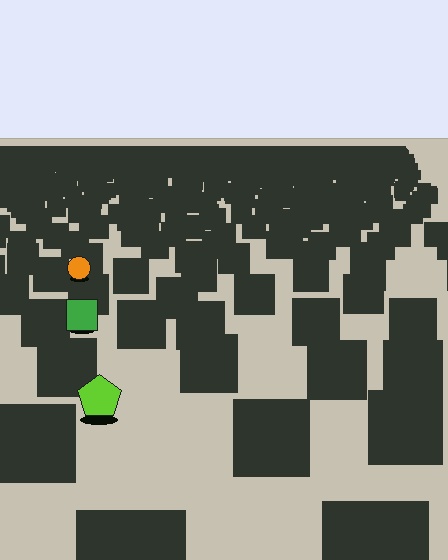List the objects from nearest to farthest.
From nearest to farthest: the lime pentagon, the green square, the orange circle.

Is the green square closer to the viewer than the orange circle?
Yes. The green square is closer — you can tell from the texture gradient: the ground texture is coarser near it.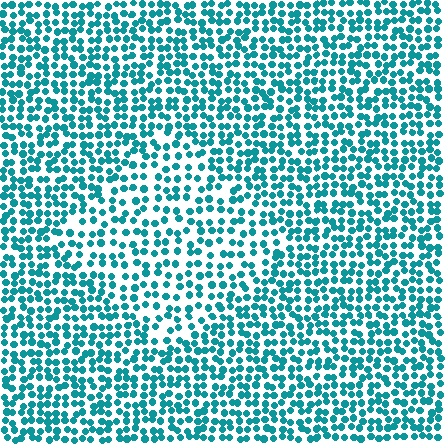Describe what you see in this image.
The image contains small teal elements arranged at two different densities. A diamond-shaped region is visible where the elements are less densely packed than the surrounding area.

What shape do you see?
I see a diamond.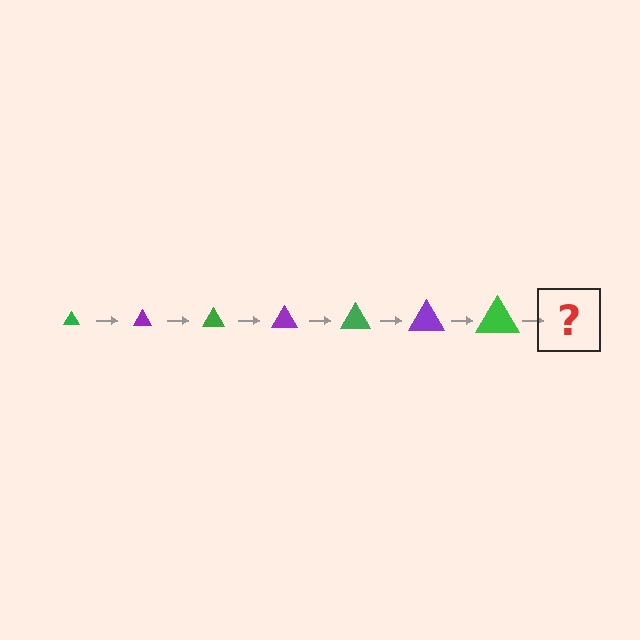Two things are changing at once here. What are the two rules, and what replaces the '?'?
The two rules are that the triangle grows larger each step and the color cycles through green and purple. The '?' should be a purple triangle, larger than the previous one.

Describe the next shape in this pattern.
It should be a purple triangle, larger than the previous one.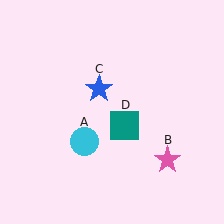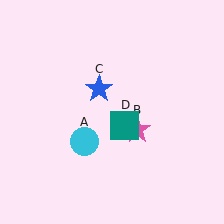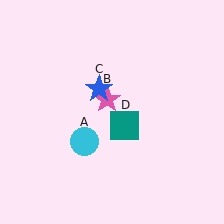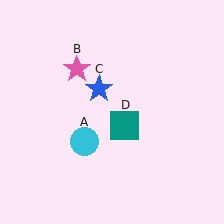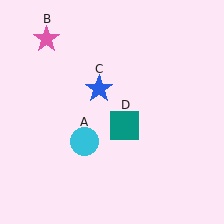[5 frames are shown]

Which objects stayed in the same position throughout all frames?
Cyan circle (object A) and blue star (object C) and teal square (object D) remained stationary.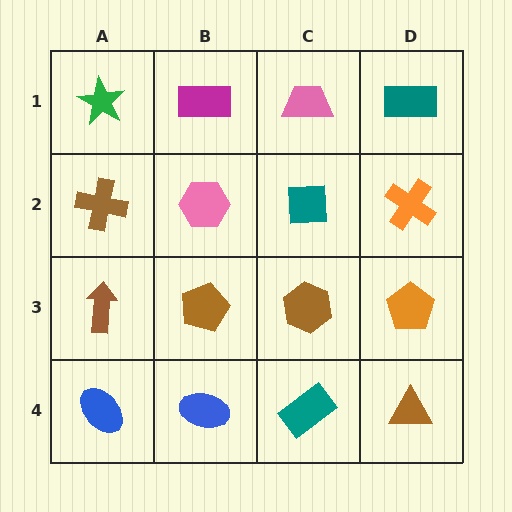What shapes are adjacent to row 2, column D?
A teal rectangle (row 1, column D), an orange pentagon (row 3, column D), a teal square (row 2, column C).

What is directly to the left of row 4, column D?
A teal rectangle.